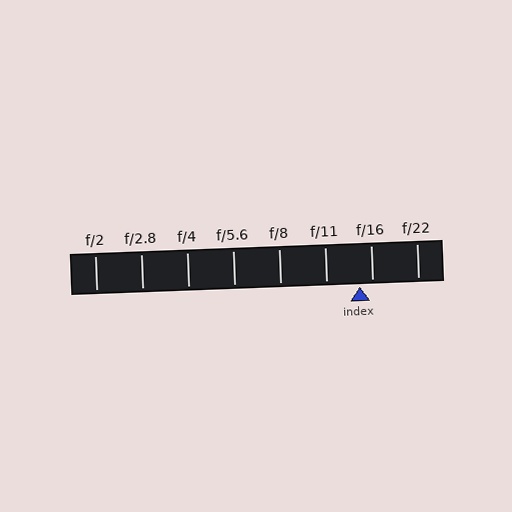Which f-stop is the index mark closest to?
The index mark is closest to f/16.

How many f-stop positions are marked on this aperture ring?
There are 8 f-stop positions marked.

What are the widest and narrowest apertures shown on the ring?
The widest aperture shown is f/2 and the narrowest is f/22.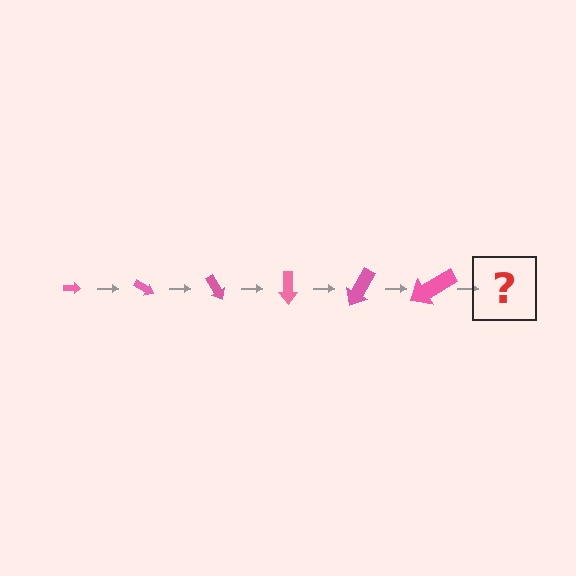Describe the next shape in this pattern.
It should be an arrow, larger than the previous one and rotated 180 degrees from the start.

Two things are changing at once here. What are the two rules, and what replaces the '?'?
The two rules are that the arrow grows larger each step and it rotates 30 degrees each step. The '?' should be an arrow, larger than the previous one and rotated 180 degrees from the start.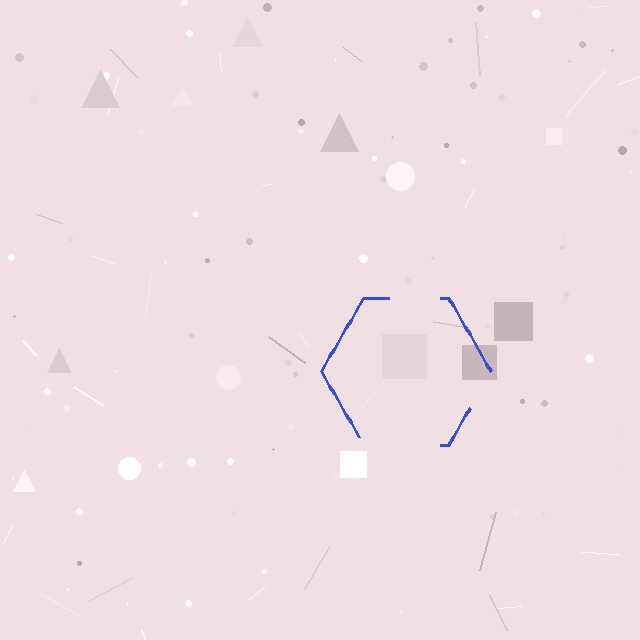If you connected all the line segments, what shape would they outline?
They would outline a hexagon.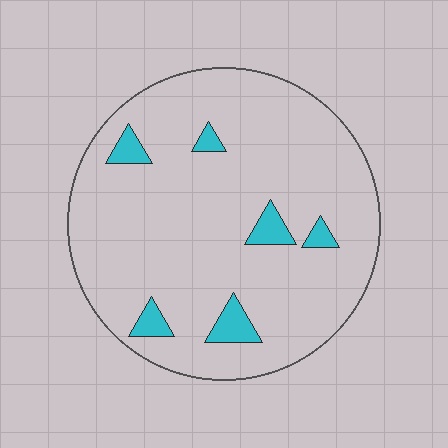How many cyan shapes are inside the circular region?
6.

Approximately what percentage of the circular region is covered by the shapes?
Approximately 10%.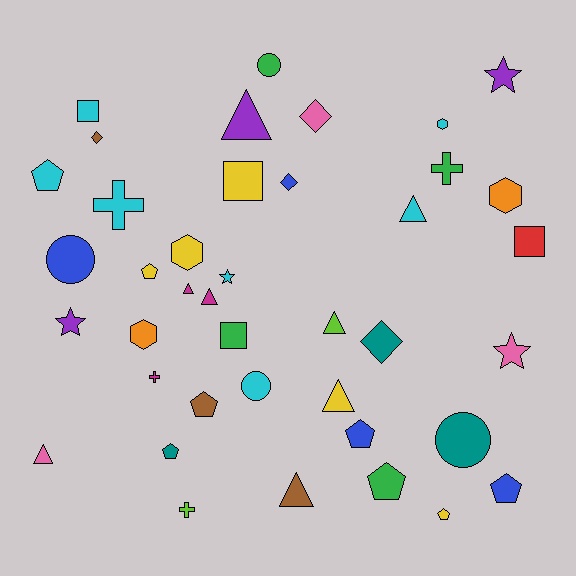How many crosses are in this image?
There are 4 crosses.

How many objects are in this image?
There are 40 objects.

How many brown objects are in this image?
There are 3 brown objects.